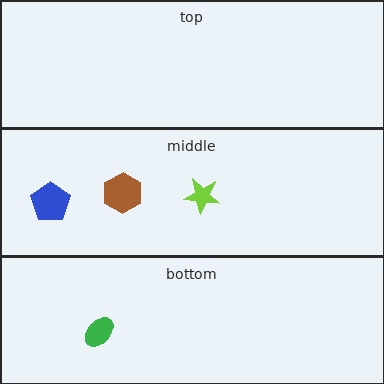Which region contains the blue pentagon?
The middle region.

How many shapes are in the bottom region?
1.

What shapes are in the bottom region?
The green ellipse.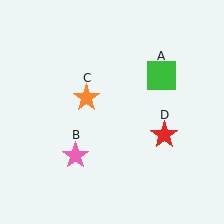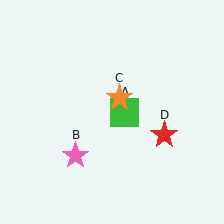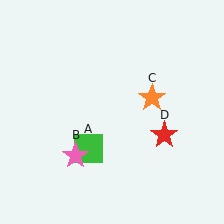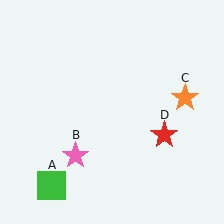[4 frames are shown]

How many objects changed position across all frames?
2 objects changed position: green square (object A), orange star (object C).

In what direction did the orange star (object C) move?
The orange star (object C) moved right.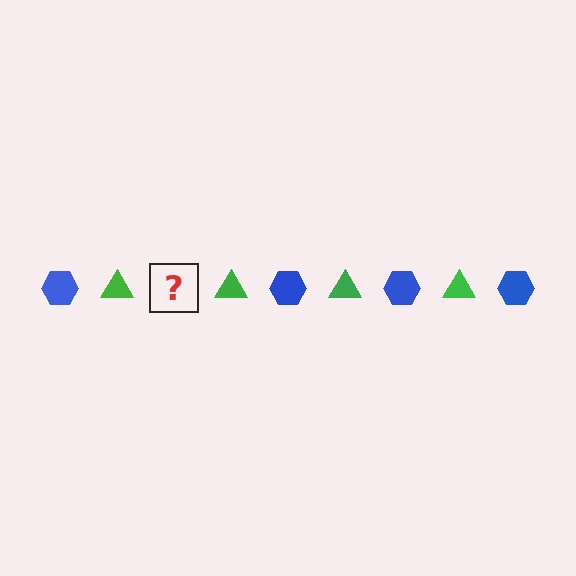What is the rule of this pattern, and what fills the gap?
The rule is that the pattern alternates between blue hexagon and green triangle. The gap should be filled with a blue hexagon.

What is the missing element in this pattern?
The missing element is a blue hexagon.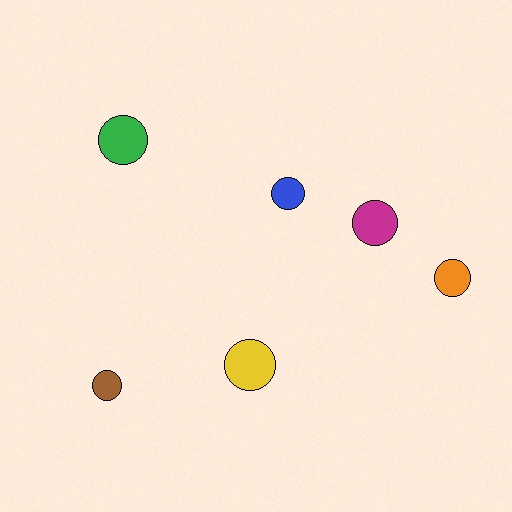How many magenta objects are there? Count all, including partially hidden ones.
There is 1 magenta object.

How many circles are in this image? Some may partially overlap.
There are 6 circles.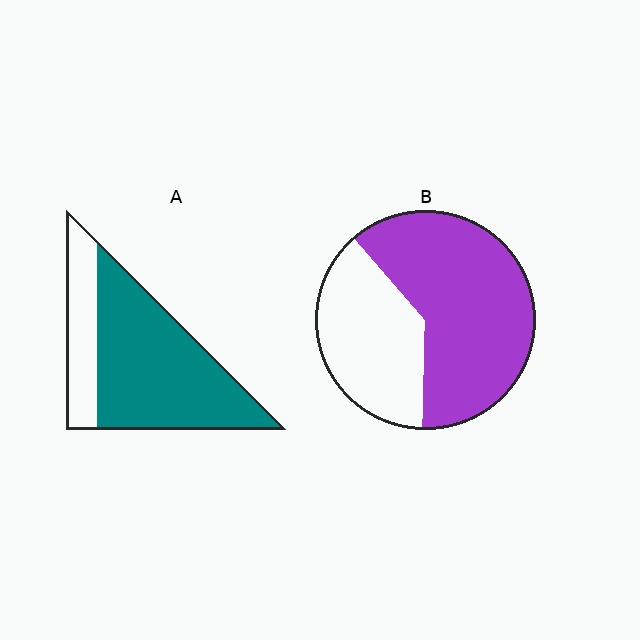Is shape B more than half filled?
Yes.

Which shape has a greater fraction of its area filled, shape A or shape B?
Shape A.